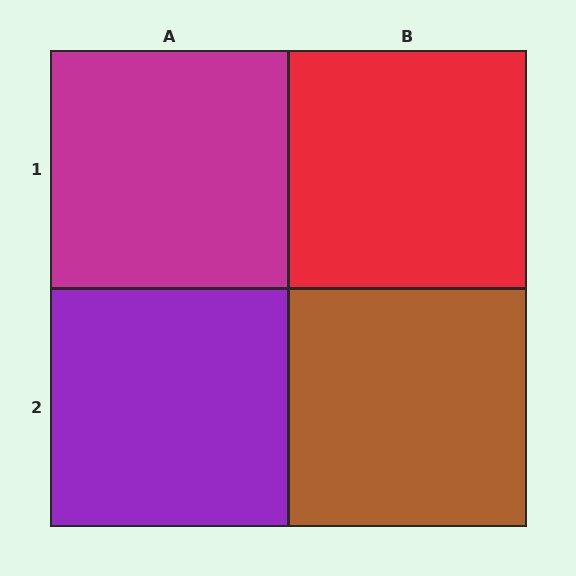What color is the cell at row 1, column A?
Magenta.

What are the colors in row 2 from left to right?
Purple, brown.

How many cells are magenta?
1 cell is magenta.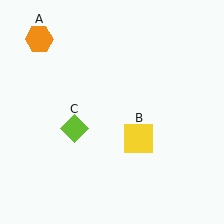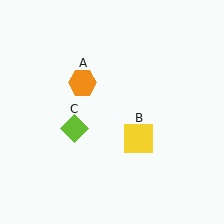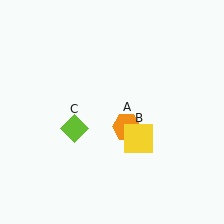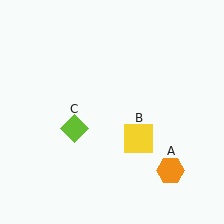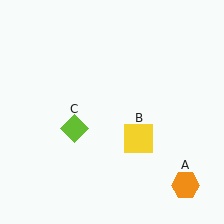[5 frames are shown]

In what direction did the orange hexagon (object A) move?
The orange hexagon (object A) moved down and to the right.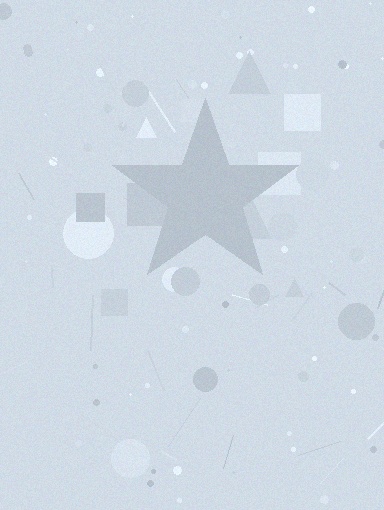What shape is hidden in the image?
A star is hidden in the image.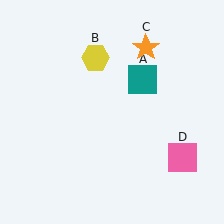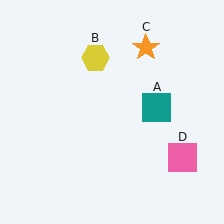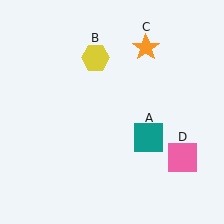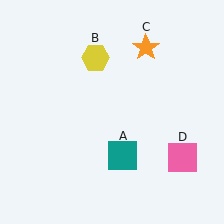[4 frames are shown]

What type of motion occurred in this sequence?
The teal square (object A) rotated clockwise around the center of the scene.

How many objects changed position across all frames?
1 object changed position: teal square (object A).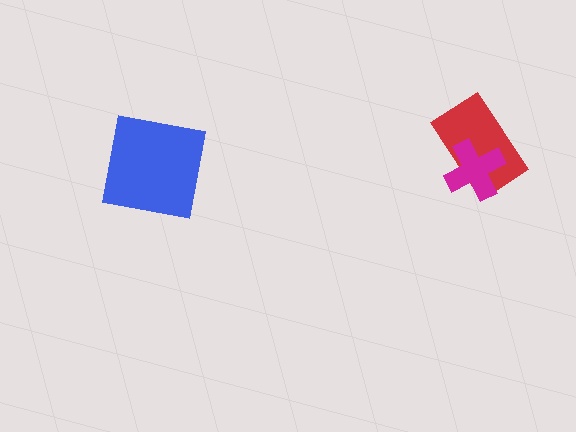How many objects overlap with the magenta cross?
1 object overlaps with the magenta cross.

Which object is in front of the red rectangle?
The magenta cross is in front of the red rectangle.